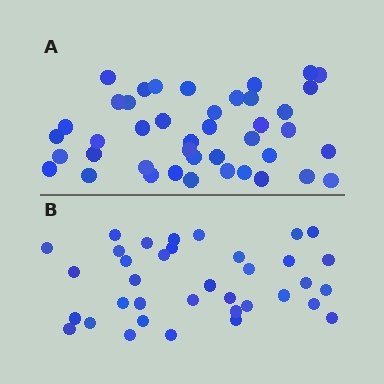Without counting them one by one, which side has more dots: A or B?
Region A (the top region) has more dots.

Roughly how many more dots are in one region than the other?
Region A has about 6 more dots than region B.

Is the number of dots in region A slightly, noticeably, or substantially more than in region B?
Region A has only slightly more — the two regions are fairly close. The ratio is roughly 1.2 to 1.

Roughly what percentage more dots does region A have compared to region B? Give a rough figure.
About 15% more.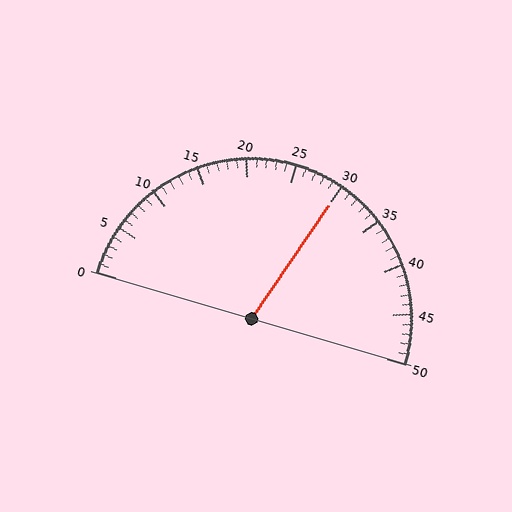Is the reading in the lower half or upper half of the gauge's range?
The reading is in the upper half of the range (0 to 50).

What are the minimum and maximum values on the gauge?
The gauge ranges from 0 to 50.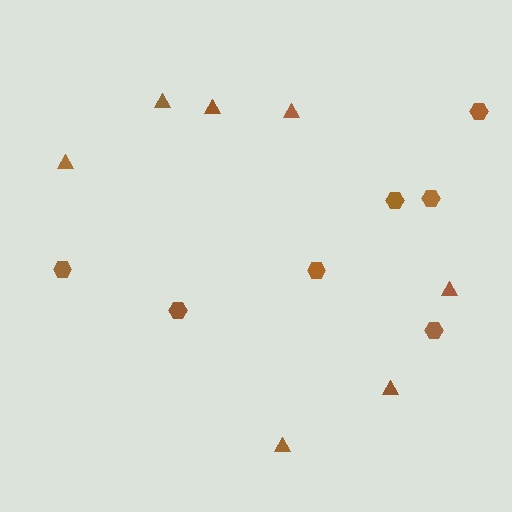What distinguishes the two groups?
There are 2 groups: one group of hexagons (7) and one group of triangles (7).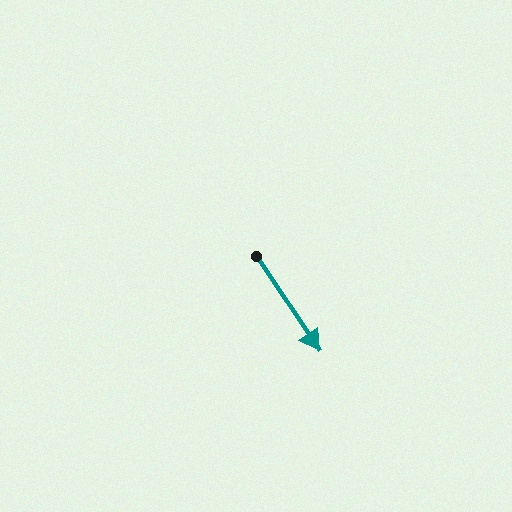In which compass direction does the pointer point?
Southeast.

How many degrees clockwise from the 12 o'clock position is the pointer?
Approximately 146 degrees.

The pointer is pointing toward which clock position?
Roughly 5 o'clock.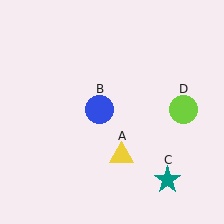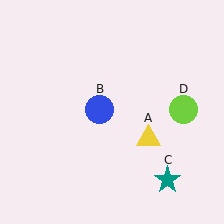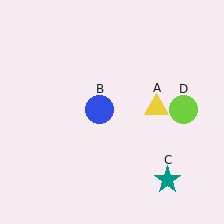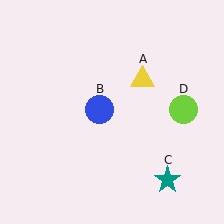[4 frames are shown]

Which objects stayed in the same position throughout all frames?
Blue circle (object B) and teal star (object C) and lime circle (object D) remained stationary.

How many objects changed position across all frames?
1 object changed position: yellow triangle (object A).